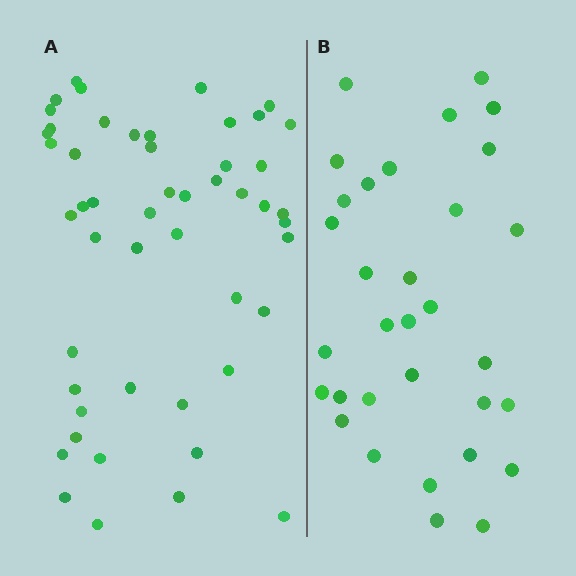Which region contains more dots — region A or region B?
Region A (the left region) has more dots.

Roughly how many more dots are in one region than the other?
Region A has approximately 20 more dots than region B.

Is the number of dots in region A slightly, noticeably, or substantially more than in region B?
Region A has substantially more. The ratio is roughly 1.6 to 1.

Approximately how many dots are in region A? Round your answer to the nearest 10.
About 50 dots.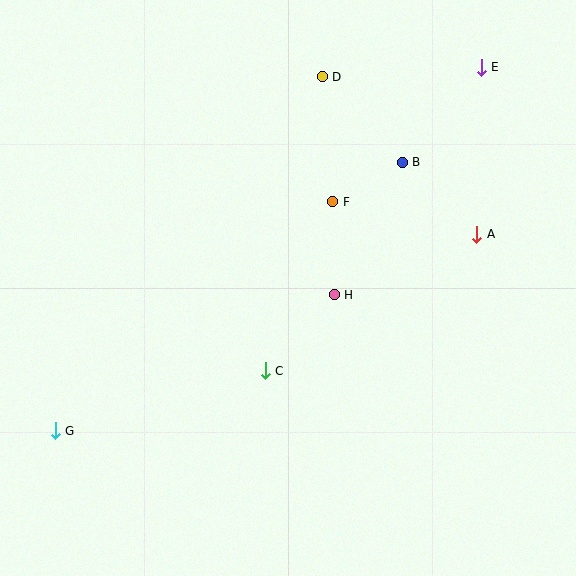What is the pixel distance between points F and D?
The distance between F and D is 125 pixels.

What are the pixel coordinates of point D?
Point D is at (322, 77).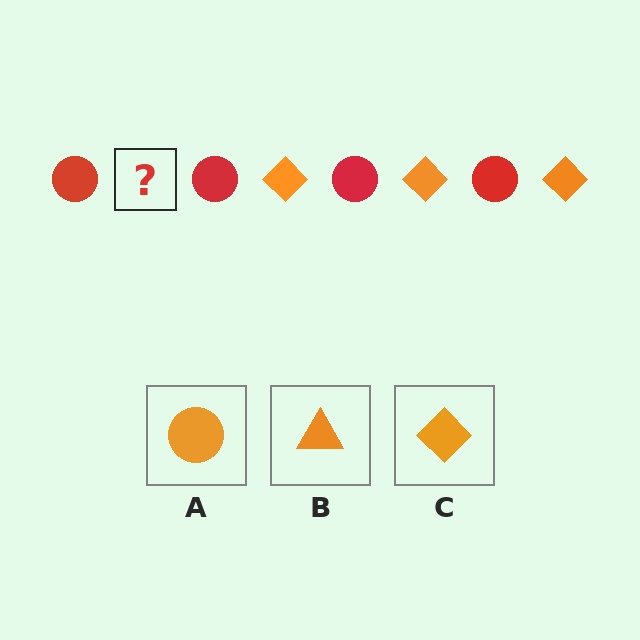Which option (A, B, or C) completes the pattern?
C.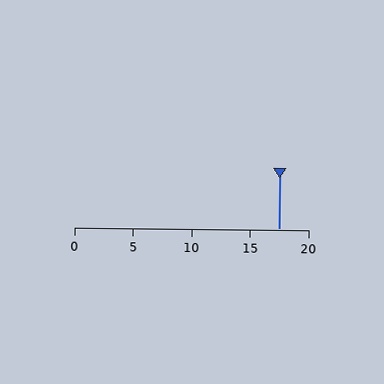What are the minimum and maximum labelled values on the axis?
The axis runs from 0 to 20.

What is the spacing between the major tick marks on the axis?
The major ticks are spaced 5 apart.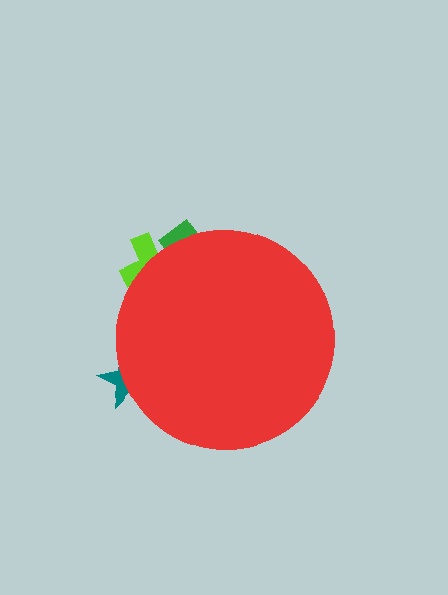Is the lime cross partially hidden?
Yes, the lime cross is partially hidden behind the red circle.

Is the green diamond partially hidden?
Yes, the green diamond is partially hidden behind the red circle.